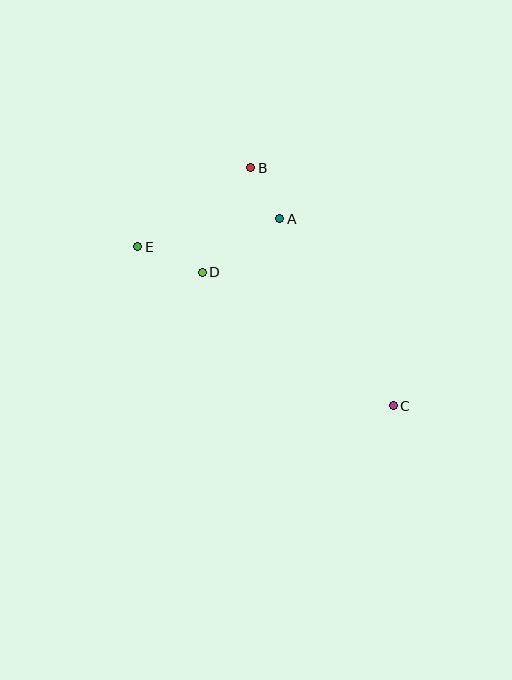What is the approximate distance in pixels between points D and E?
The distance between D and E is approximately 70 pixels.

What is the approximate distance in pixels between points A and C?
The distance between A and C is approximately 219 pixels.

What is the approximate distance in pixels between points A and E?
The distance between A and E is approximately 145 pixels.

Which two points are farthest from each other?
Points C and E are farthest from each other.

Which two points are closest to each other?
Points A and B are closest to each other.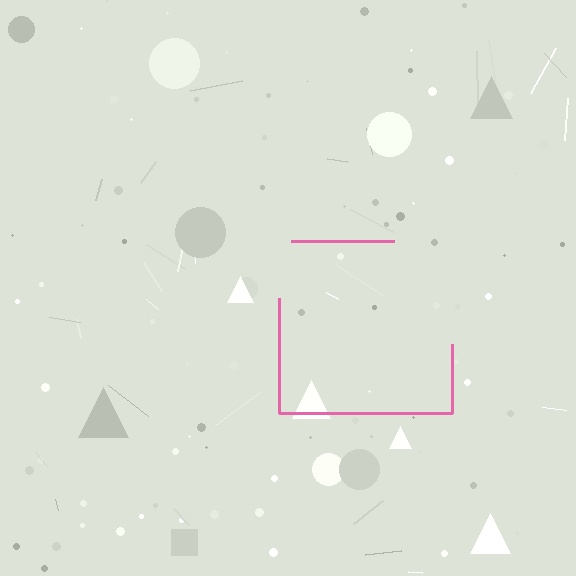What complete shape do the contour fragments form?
The contour fragments form a square.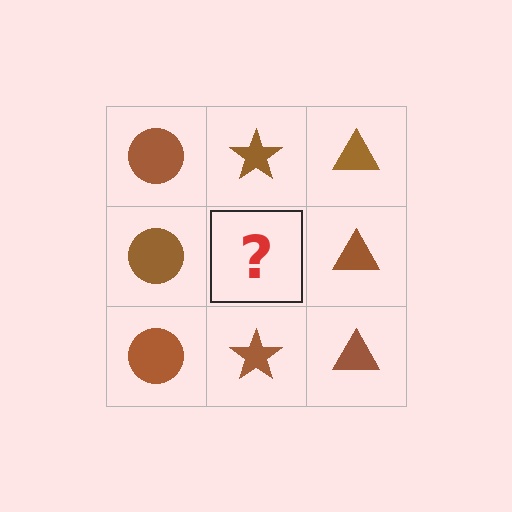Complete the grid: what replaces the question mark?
The question mark should be replaced with a brown star.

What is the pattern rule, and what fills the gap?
The rule is that each column has a consistent shape. The gap should be filled with a brown star.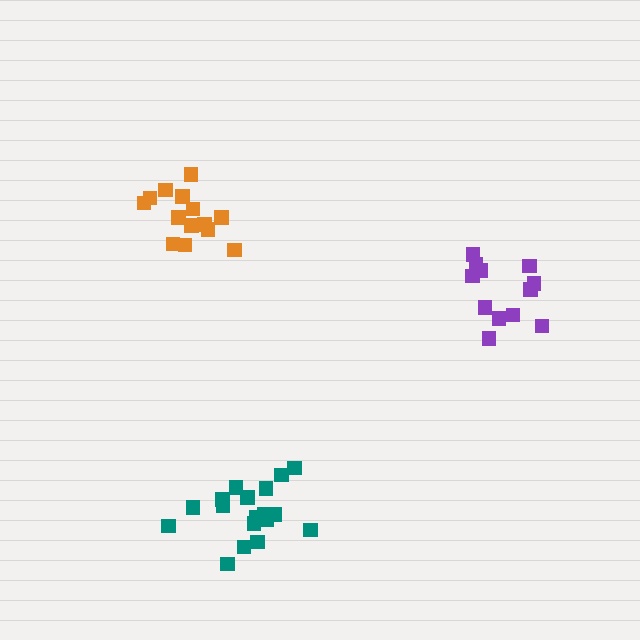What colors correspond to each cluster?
The clusters are colored: purple, orange, teal.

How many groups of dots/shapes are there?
There are 3 groups.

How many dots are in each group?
Group 1: 13 dots, Group 2: 14 dots, Group 3: 18 dots (45 total).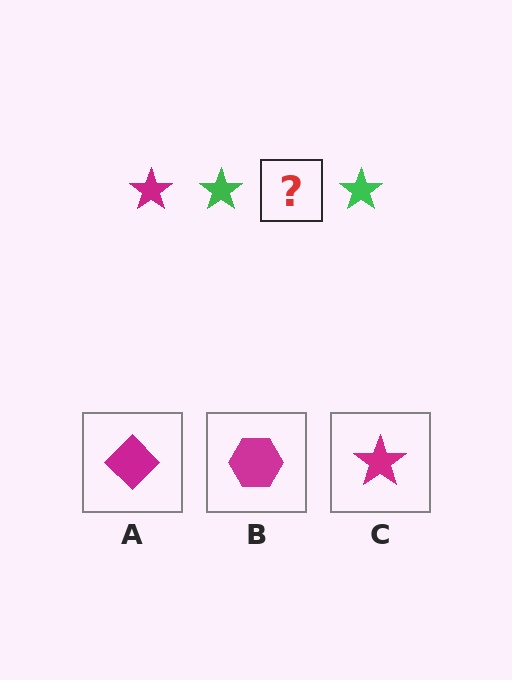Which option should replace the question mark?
Option C.